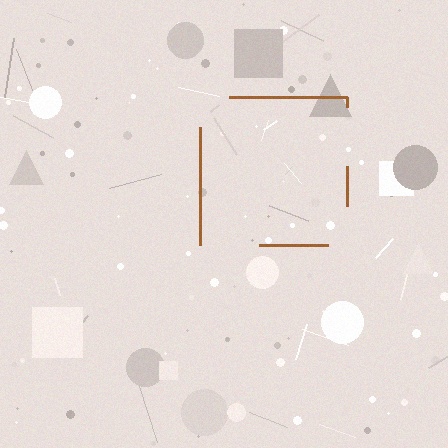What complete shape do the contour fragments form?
The contour fragments form a square.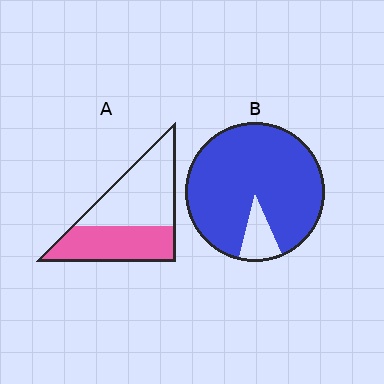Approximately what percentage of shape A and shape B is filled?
A is approximately 45% and B is approximately 90%.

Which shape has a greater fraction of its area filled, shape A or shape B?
Shape B.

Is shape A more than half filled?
No.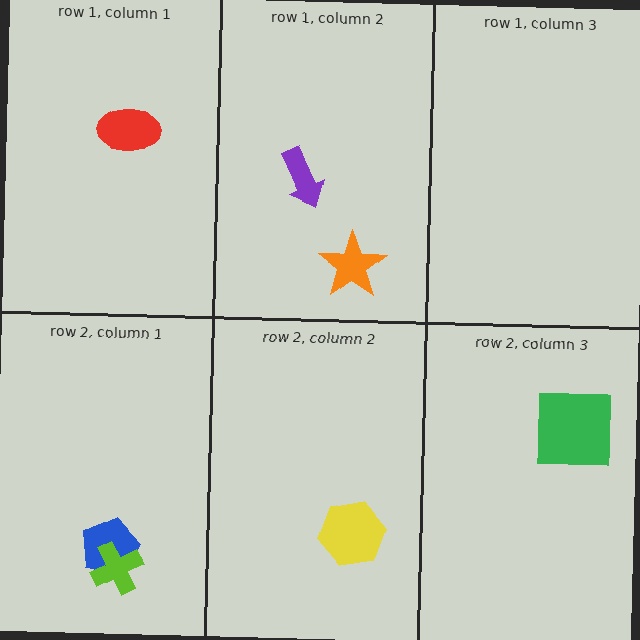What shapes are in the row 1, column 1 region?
The red ellipse.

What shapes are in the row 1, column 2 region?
The orange star, the purple arrow.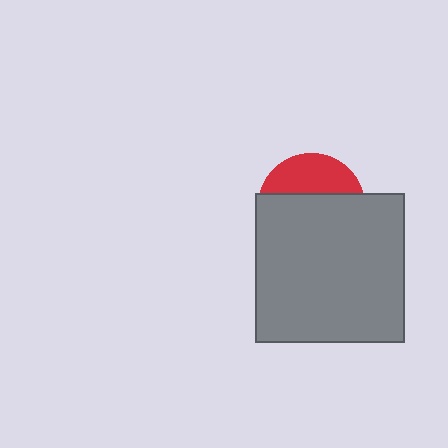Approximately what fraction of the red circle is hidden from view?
Roughly 65% of the red circle is hidden behind the gray square.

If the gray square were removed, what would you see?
You would see the complete red circle.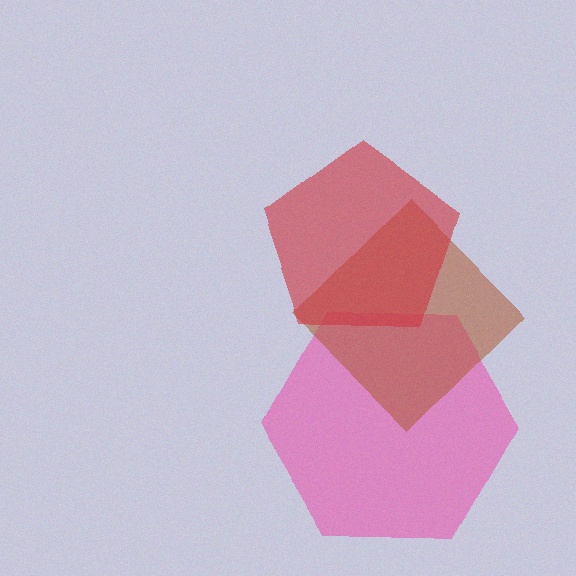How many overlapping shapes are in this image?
There are 3 overlapping shapes in the image.